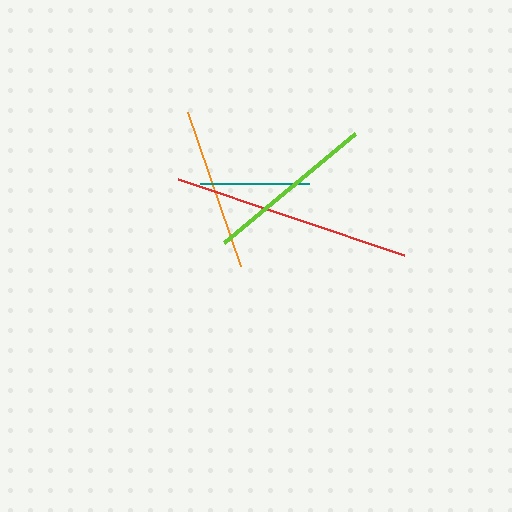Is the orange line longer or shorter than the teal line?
The orange line is longer than the teal line.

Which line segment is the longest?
The red line is the longest at approximately 239 pixels.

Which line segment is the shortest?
The teal line is the shortest at approximately 109 pixels.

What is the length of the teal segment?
The teal segment is approximately 109 pixels long.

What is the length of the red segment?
The red segment is approximately 239 pixels long.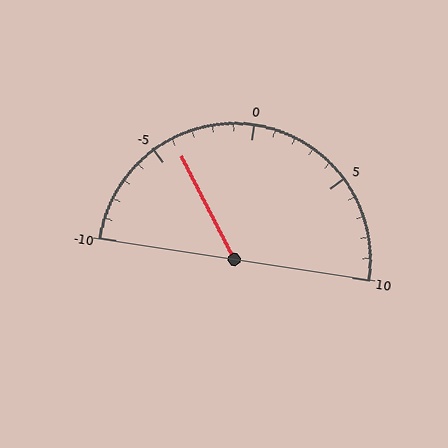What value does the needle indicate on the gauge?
The needle indicates approximately -4.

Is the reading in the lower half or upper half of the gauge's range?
The reading is in the lower half of the range (-10 to 10).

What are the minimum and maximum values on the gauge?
The gauge ranges from -10 to 10.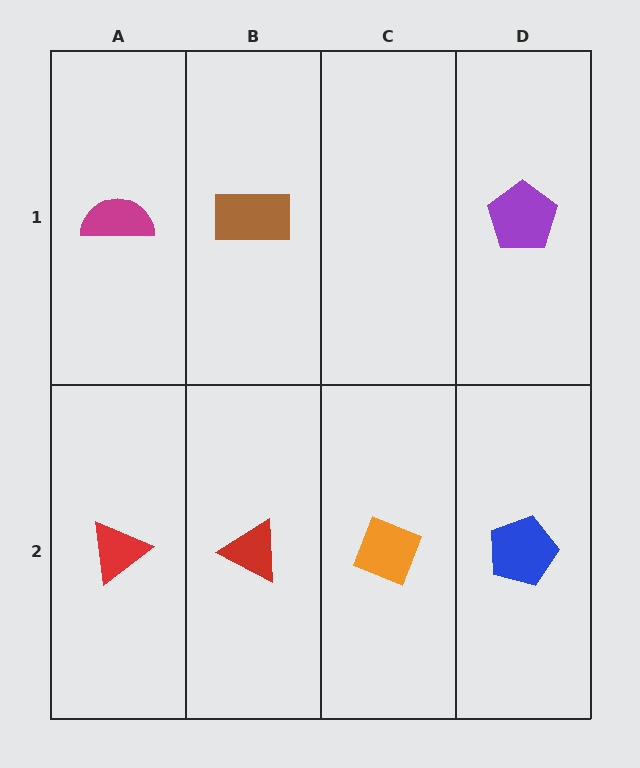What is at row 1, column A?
A magenta semicircle.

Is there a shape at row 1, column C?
No, that cell is empty.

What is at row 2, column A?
A red triangle.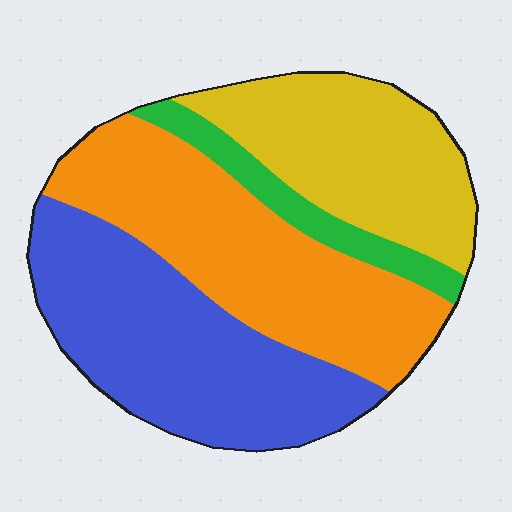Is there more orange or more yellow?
Orange.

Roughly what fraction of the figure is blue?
Blue covers roughly 35% of the figure.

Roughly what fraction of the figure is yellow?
Yellow takes up about one quarter (1/4) of the figure.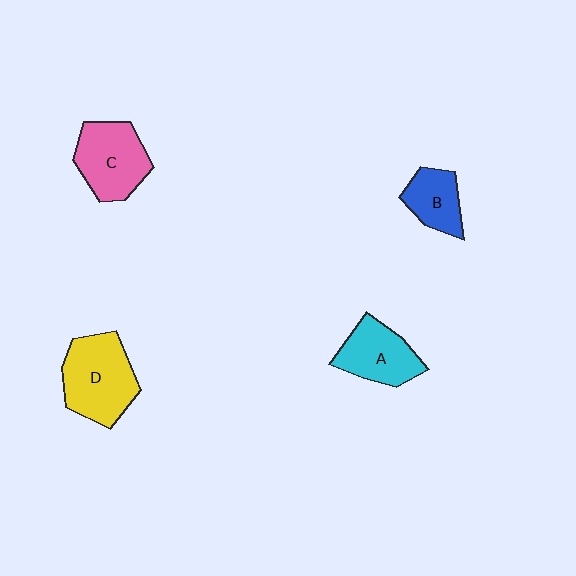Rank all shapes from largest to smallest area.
From largest to smallest: D (yellow), C (pink), A (cyan), B (blue).